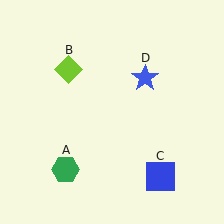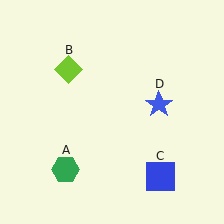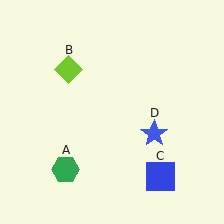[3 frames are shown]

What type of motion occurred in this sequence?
The blue star (object D) rotated clockwise around the center of the scene.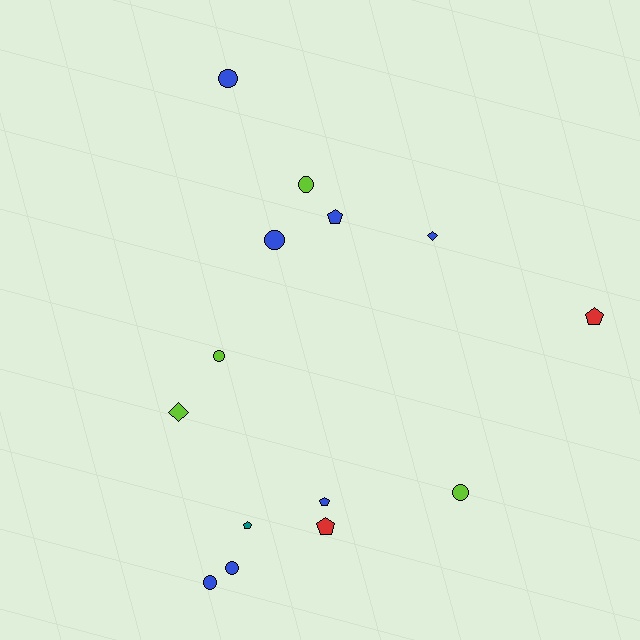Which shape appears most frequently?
Circle, with 7 objects.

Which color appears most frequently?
Blue, with 7 objects.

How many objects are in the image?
There are 14 objects.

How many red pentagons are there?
There are 2 red pentagons.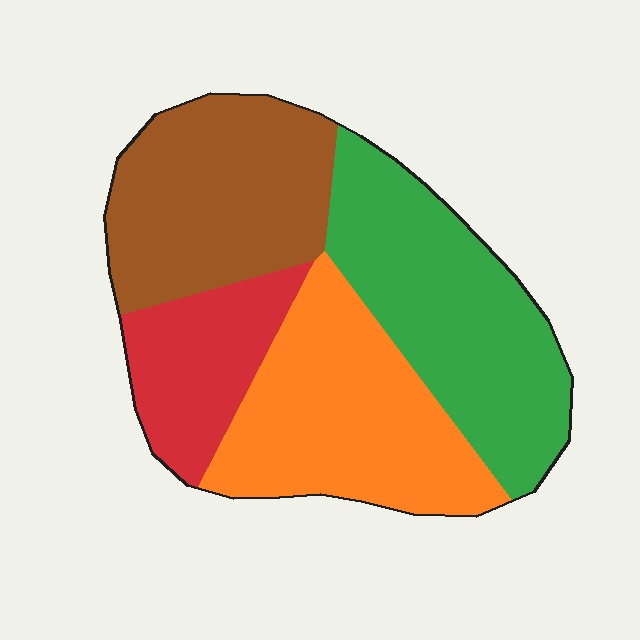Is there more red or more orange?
Orange.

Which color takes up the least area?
Red, at roughly 15%.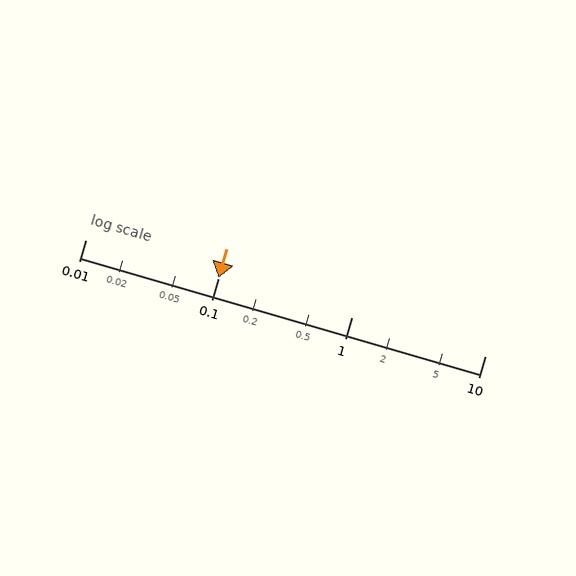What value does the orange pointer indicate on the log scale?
The pointer indicates approximately 0.1.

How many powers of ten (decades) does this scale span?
The scale spans 3 decades, from 0.01 to 10.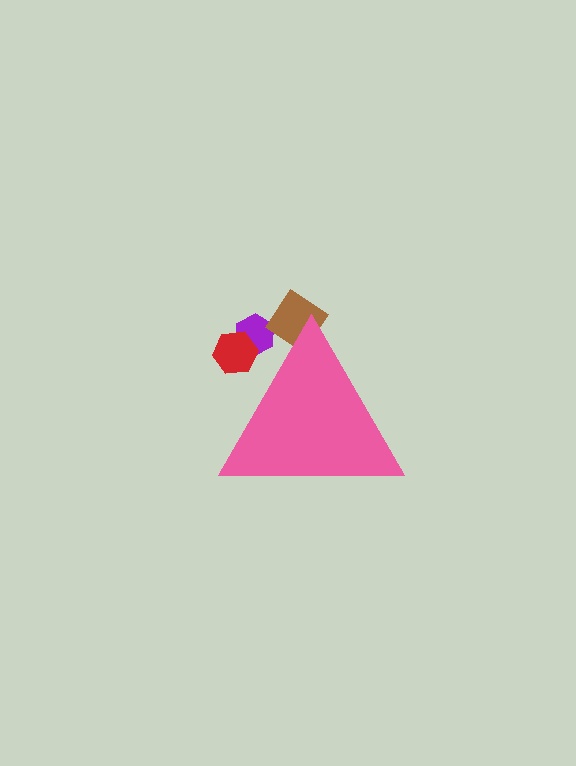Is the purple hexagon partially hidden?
Yes, the purple hexagon is partially hidden behind the pink triangle.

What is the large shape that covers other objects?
A pink triangle.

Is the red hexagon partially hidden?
Yes, the red hexagon is partially hidden behind the pink triangle.